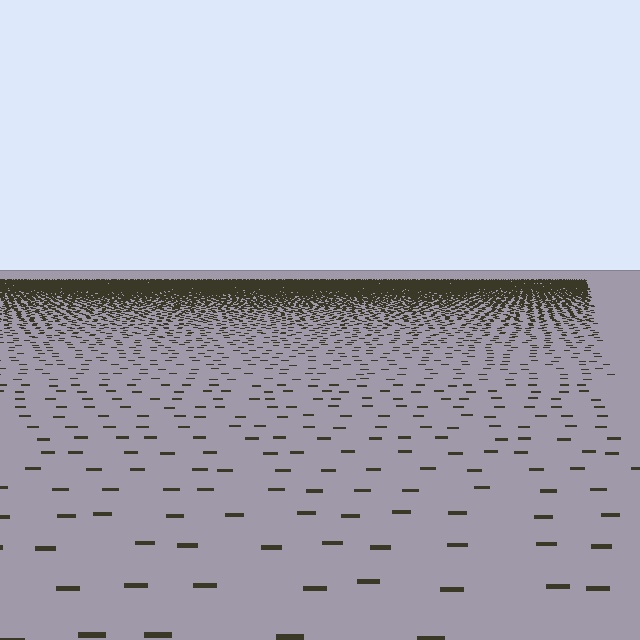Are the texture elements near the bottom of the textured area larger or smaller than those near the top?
Larger. Near the bottom, elements are closer to the viewer and appear at a bigger on-screen size.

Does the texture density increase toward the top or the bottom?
Density increases toward the top.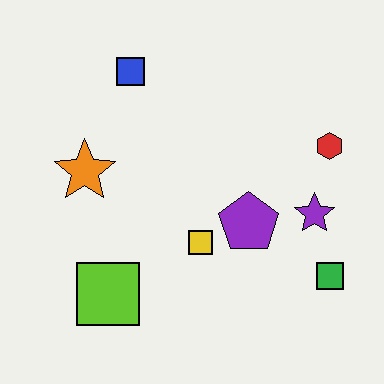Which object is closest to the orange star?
The blue square is closest to the orange star.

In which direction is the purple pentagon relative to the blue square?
The purple pentagon is below the blue square.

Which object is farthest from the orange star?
The green square is farthest from the orange star.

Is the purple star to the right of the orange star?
Yes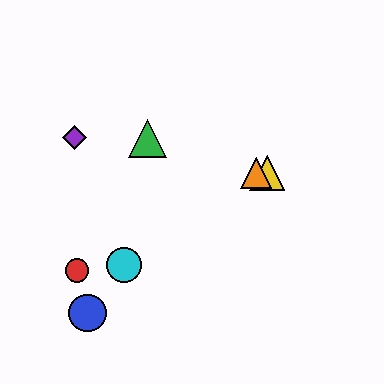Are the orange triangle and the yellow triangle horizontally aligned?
Yes, both are at y≈173.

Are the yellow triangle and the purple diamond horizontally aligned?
No, the yellow triangle is at y≈173 and the purple diamond is at y≈137.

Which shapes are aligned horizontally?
The yellow triangle, the orange triangle are aligned horizontally.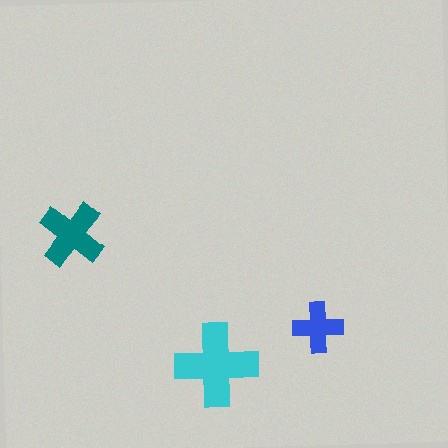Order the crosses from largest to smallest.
the cyan one, the teal one, the blue one.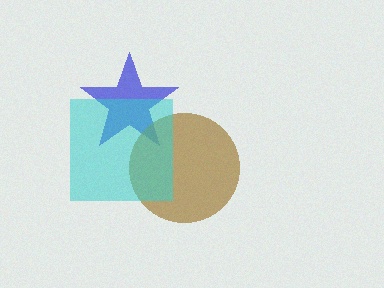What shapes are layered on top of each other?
The layered shapes are: a blue star, a brown circle, a cyan square.